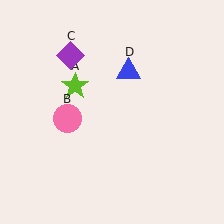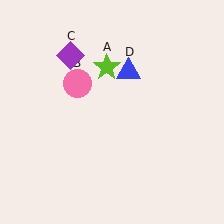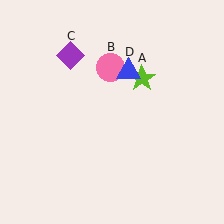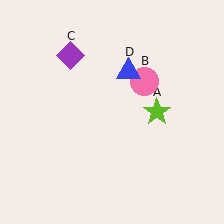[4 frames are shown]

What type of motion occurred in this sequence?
The lime star (object A), pink circle (object B) rotated clockwise around the center of the scene.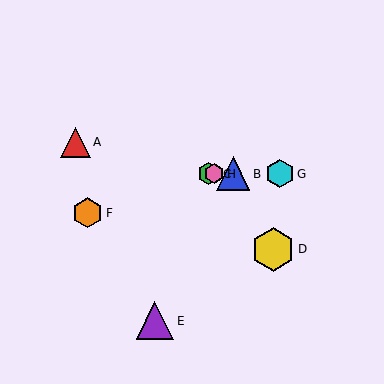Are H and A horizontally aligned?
No, H is at y≈174 and A is at y≈142.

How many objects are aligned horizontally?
4 objects (B, C, G, H) are aligned horizontally.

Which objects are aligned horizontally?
Objects B, C, G, H are aligned horizontally.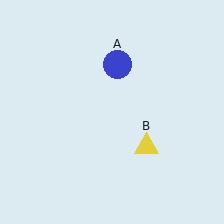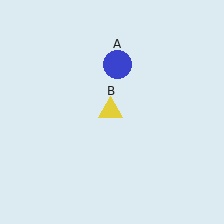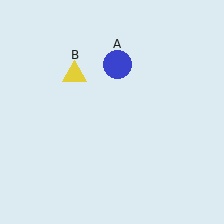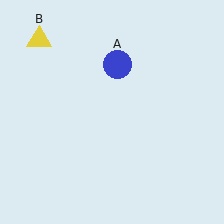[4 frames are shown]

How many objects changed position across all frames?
1 object changed position: yellow triangle (object B).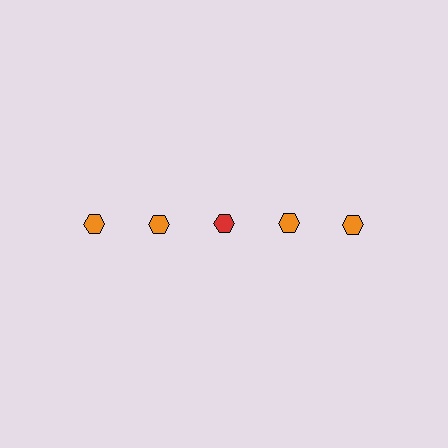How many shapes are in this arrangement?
There are 5 shapes arranged in a grid pattern.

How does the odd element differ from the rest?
It has a different color: red instead of orange.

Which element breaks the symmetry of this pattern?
The red hexagon in the top row, center column breaks the symmetry. All other shapes are orange hexagons.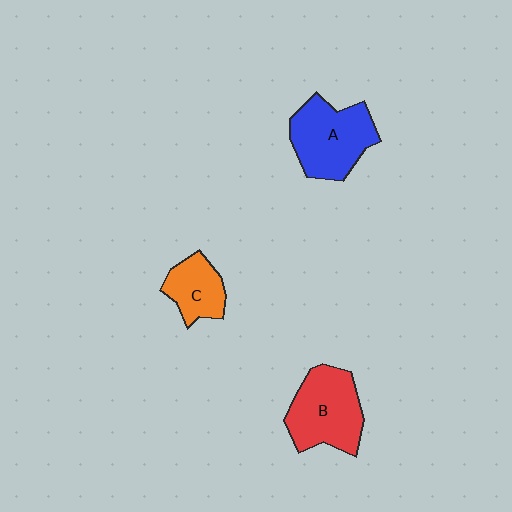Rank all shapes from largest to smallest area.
From largest to smallest: A (blue), B (red), C (orange).